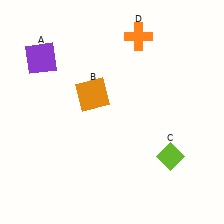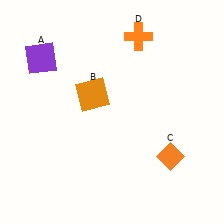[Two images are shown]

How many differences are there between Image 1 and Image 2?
There is 1 difference between the two images.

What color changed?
The diamond (C) changed from lime in Image 1 to orange in Image 2.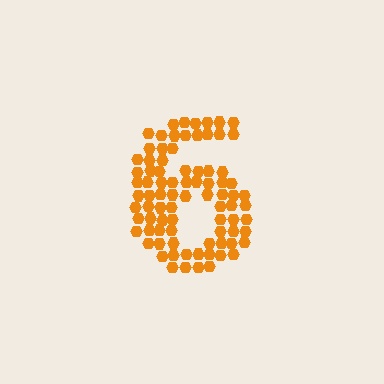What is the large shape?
The large shape is the digit 6.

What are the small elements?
The small elements are hexagons.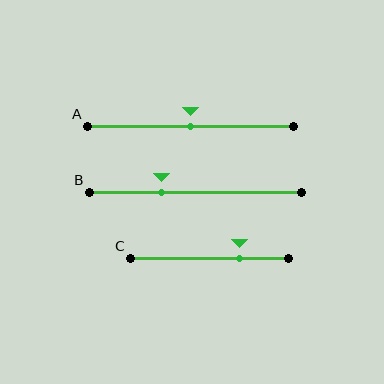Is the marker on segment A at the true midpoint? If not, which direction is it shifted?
Yes, the marker on segment A is at the true midpoint.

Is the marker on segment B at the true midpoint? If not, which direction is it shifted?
No, the marker on segment B is shifted to the left by about 16% of the segment length.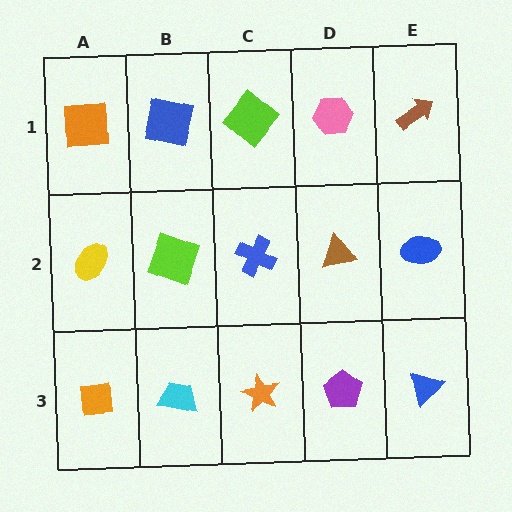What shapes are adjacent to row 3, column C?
A blue cross (row 2, column C), a cyan trapezoid (row 3, column B), a purple pentagon (row 3, column D).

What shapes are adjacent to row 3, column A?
A yellow ellipse (row 2, column A), a cyan trapezoid (row 3, column B).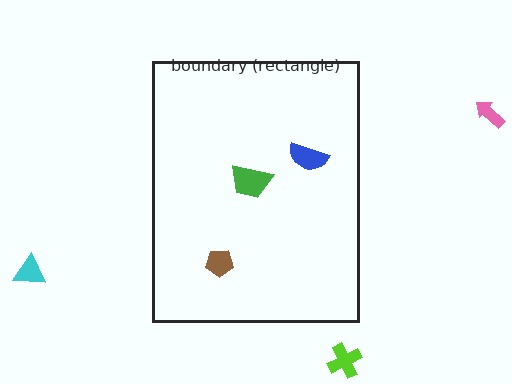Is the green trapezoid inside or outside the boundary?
Inside.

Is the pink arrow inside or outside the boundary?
Outside.